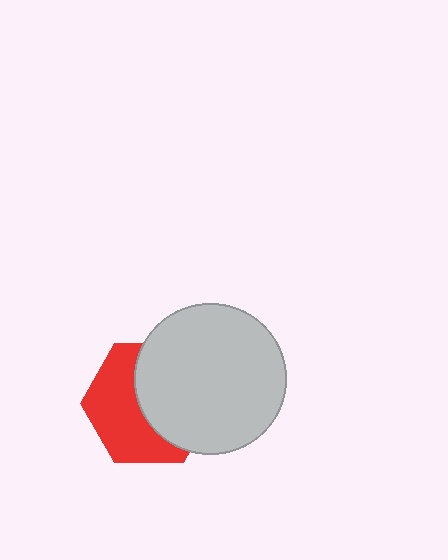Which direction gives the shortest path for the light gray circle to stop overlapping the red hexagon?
Moving right gives the shortest separation.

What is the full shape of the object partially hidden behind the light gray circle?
The partially hidden object is a red hexagon.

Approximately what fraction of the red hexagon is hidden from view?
Roughly 50% of the red hexagon is hidden behind the light gray circle.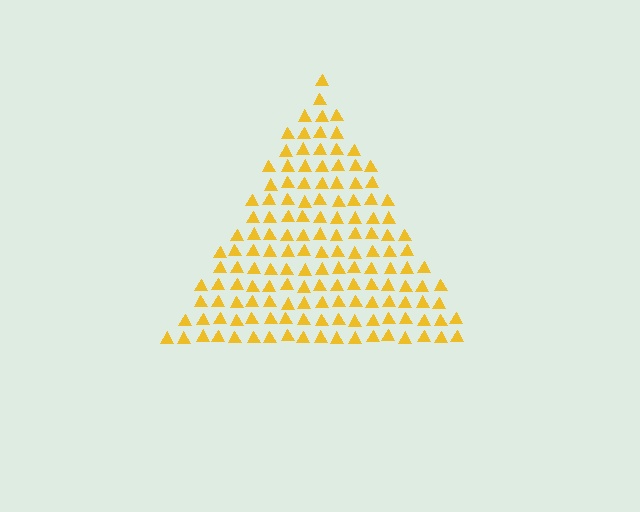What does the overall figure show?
The overall figure shows a triangle.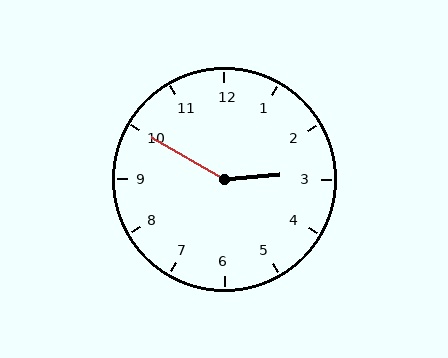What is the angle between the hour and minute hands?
Approximately 145 degrees.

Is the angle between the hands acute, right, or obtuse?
It is obtuse.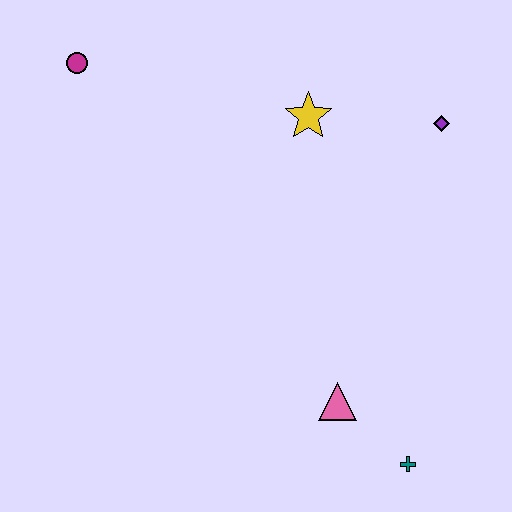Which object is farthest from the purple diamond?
The magenta circle is farthest from the purple diamond.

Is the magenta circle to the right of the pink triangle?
No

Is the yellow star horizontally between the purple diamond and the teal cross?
No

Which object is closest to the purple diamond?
The yellow star is closest to the purple diamond.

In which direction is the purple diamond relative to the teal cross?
The purple diamond is above the teal cross.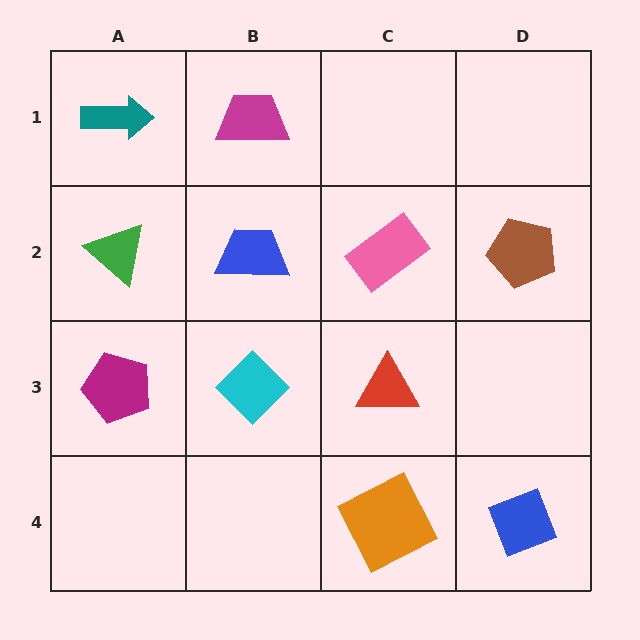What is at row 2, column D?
A brown pentagon.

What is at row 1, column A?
A teal arrow.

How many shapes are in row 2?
4 shapes.